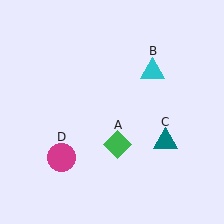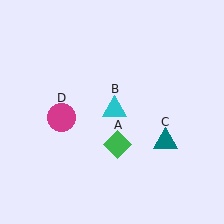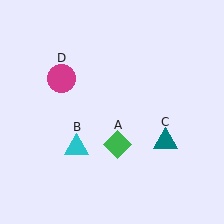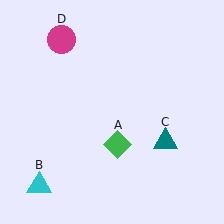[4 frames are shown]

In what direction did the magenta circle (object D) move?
The magenta circle (object D) moved up.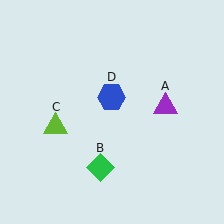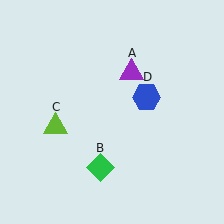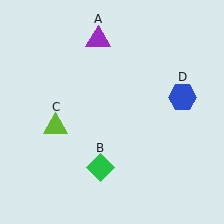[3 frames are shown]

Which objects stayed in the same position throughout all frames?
Green diamond (object B) and lime triangle (object C) remained stationary.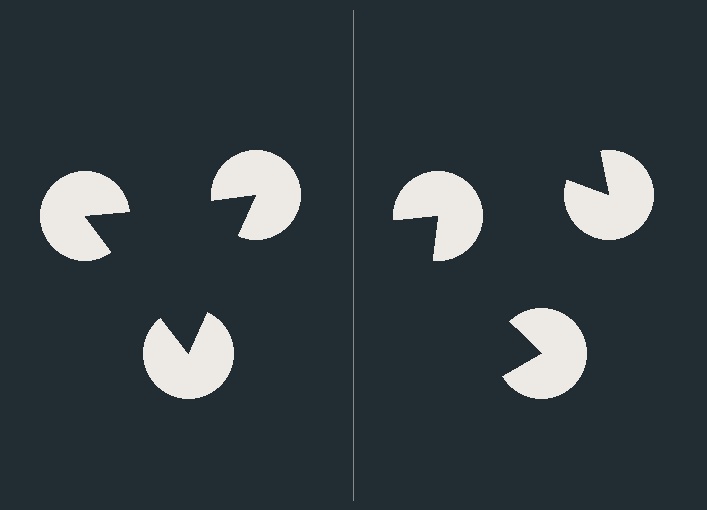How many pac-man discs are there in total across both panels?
6 — 3 on each side.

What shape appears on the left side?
An illusory triangle.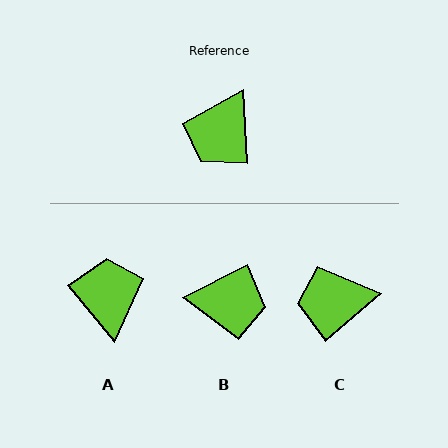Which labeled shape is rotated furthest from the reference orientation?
A, about 143 degrees away.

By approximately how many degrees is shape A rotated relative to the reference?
Approximately 143 degrees clockwise.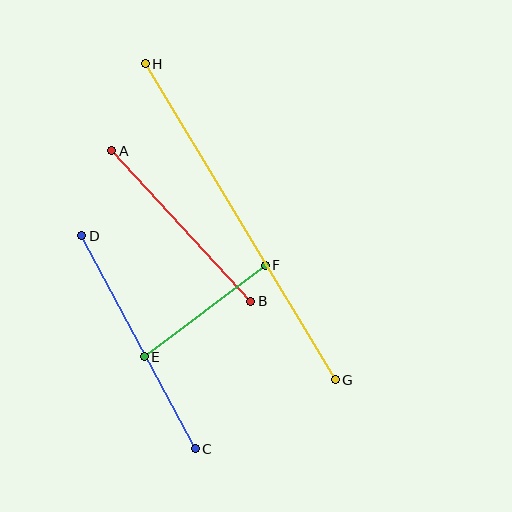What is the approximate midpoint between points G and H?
The midpoint is at approximately (240, 222) pixels.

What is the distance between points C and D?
The distance is approximately 242 pixels.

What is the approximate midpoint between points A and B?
The midpoint is at approximately (181, 226) pixels.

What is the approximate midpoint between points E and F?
The midpoint is at approximately (205, 311) pixels.